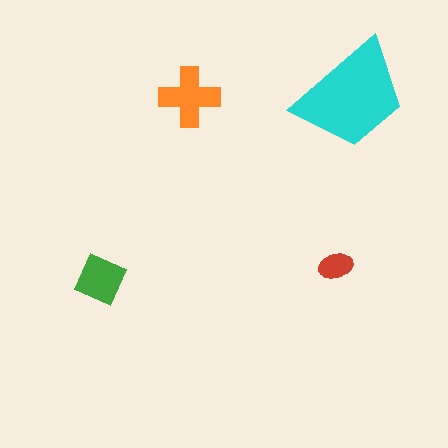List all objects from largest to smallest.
The cyan trapezoid, the orange cross, the green diamond, the red ellipse.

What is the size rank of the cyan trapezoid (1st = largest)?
1st.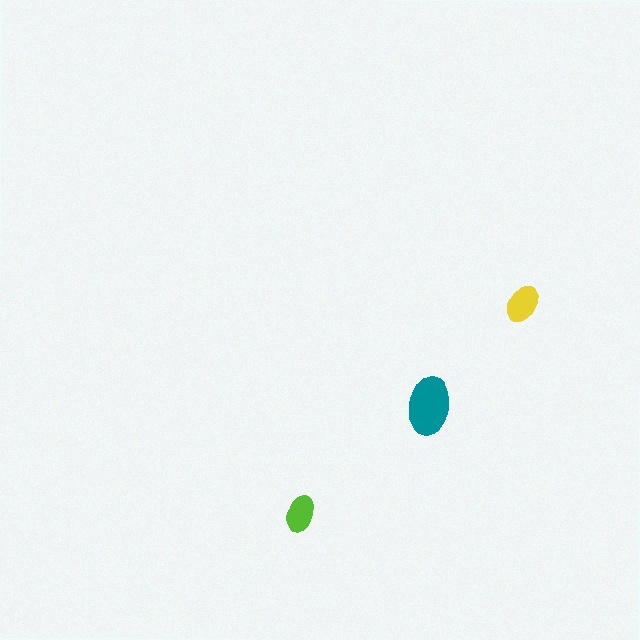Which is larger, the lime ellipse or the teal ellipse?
The teal one.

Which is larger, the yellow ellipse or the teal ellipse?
The teal one.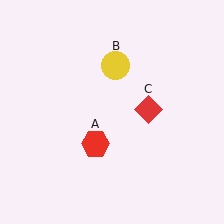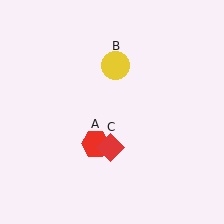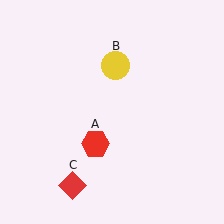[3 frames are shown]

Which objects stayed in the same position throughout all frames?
Red hexagon (object A) and yellow circle (object B) remained stationary.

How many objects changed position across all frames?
1 object changed position: red diamond (object C).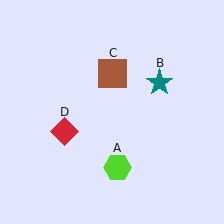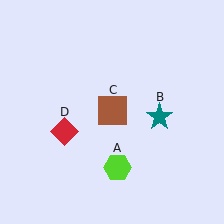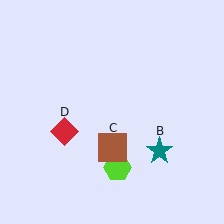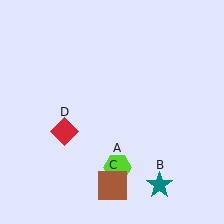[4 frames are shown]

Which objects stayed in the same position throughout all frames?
Lime hexagon (object A) and red diamond (object D) remained stationary.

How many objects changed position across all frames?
2 objects changed position: teal star (object B), brown square (object C).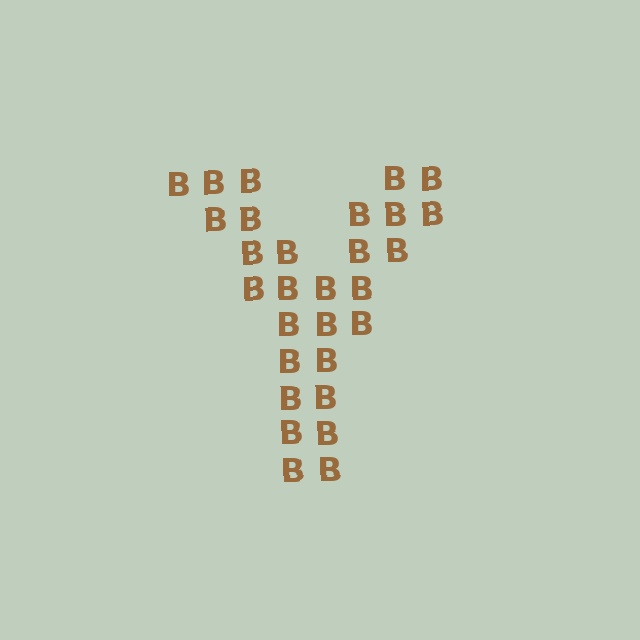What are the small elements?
The small elements are letter B's.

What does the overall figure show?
The overall figure shows the letter Y.